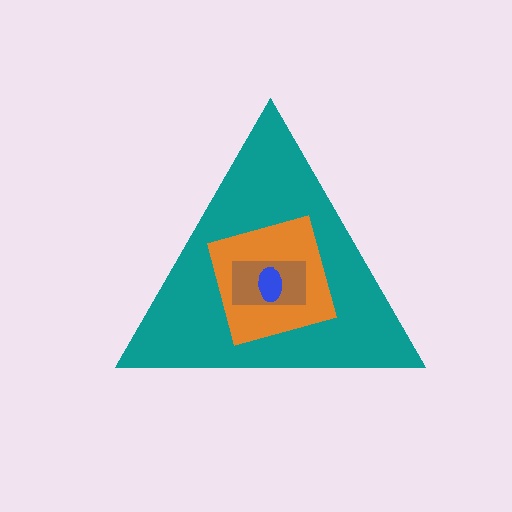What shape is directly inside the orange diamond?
The brown rectangle.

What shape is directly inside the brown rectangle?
The blue ellipse.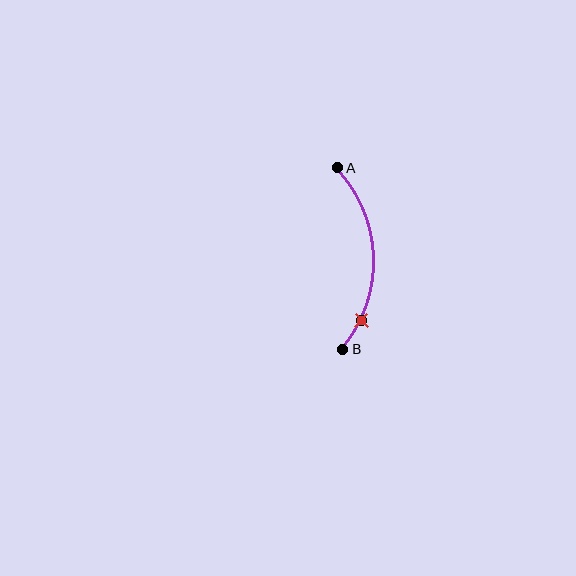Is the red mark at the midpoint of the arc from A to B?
No. The red mark lies on the arc but is closer to endpoint B. The arc midpoint would be at the point on the curve equidistant along the arc from both A and B.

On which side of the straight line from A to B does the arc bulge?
The arc bulges to the right of the straight line connecting A and B.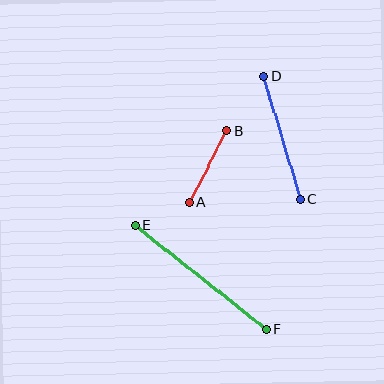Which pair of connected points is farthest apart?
Points E and F are farthest apart.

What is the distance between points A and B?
The distance is approximately 80 pixels.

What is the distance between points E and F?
The distance is approximately 167 pixels.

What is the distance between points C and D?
The distance is approximately 128 pixels.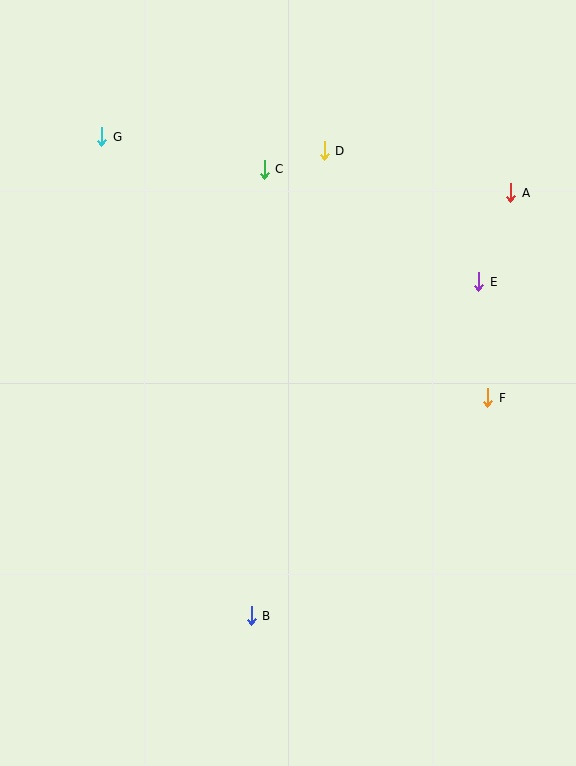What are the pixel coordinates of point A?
Point A is at (511, 193).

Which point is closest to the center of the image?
Point F at (488, 398) is closest to the center.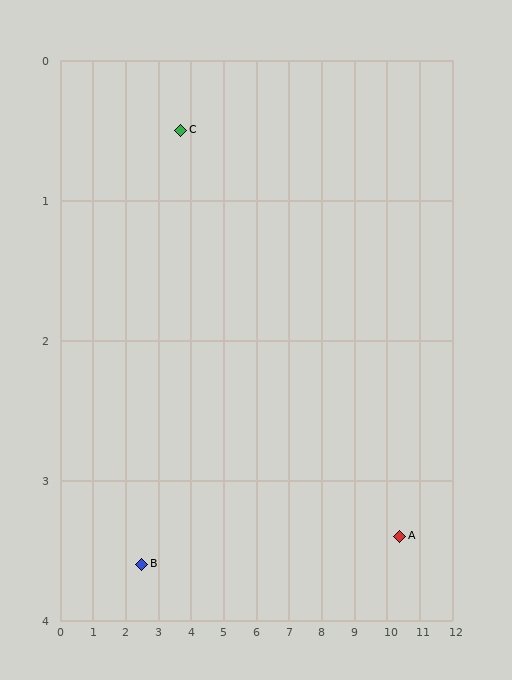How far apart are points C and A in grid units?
Points C and A are about 7.3 grid units apart.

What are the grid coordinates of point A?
Point A is at approximately (10.4, 3.4).